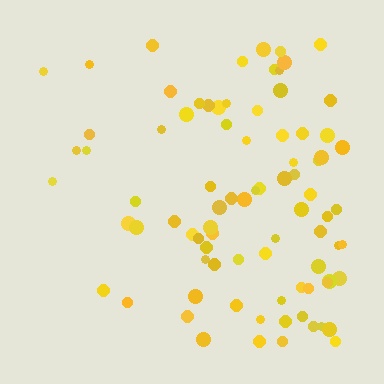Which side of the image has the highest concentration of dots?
The right.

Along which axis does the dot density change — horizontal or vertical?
Horizontal.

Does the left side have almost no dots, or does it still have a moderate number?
Still a moderate number, just noticeably fewer than the right.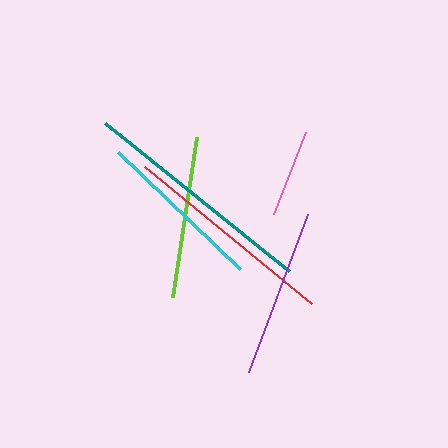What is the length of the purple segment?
The purple segment is approximately 169 pixels long.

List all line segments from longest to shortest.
From longest to shortest: teal, red, cyan, purple, lime, pink.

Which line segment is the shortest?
The pink line is the shortest at approximately 88 pixels.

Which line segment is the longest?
The teal line is the longest at approximately 235 pixels.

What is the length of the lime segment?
The lime segment is approximately 162 pixels long.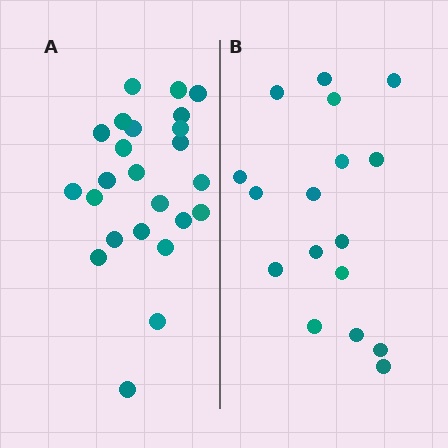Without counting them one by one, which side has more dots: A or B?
Region A (the left region) has more dots.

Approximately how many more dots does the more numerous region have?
Region A has roughly 8 or so more dots than region B.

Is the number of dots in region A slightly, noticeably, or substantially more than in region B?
Region A has noticeably more, but not dramatically so. The ratio is roughly 1.4 to 1.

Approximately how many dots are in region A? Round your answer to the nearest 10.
About 20 dots. (The exact count is 24, which rounds to 20.)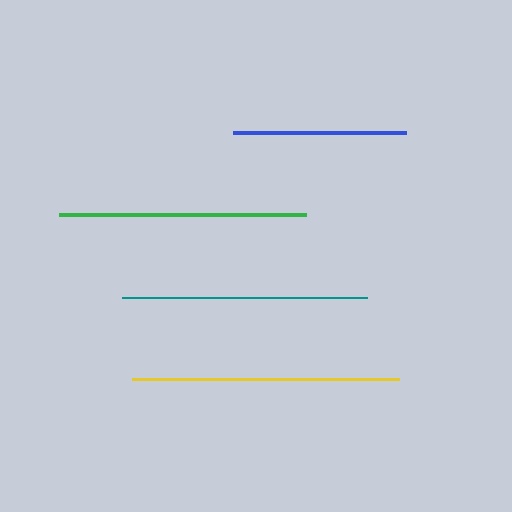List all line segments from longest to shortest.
From longest to shortest: yellow, green, teal, blue.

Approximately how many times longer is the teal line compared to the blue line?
The teal line is approximately 1.4 times the length of the blue line.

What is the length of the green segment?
The green segment is approximately 247 pixels long.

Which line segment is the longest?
The yellow line is the longest at approximately 267 pixels.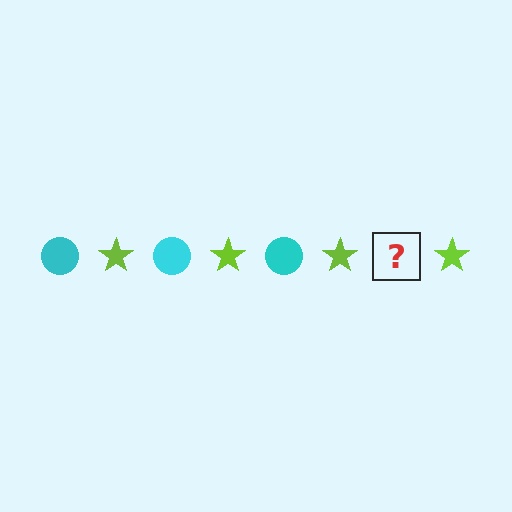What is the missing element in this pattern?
The missing element is a cyan circle.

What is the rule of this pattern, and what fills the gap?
The rule is that the pattern alternates between cyan circle and lime star. The gap should be filled with a cyan circle.